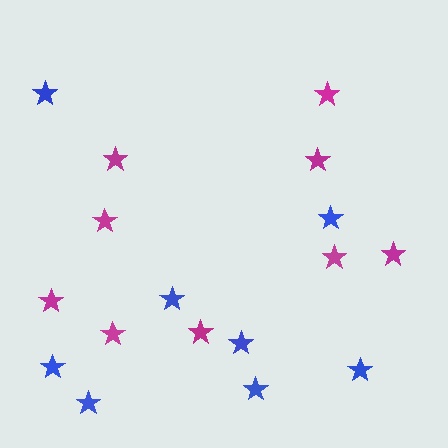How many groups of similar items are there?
There are 2 groups: one group of blue stars (8) and one group of magenta stars (9).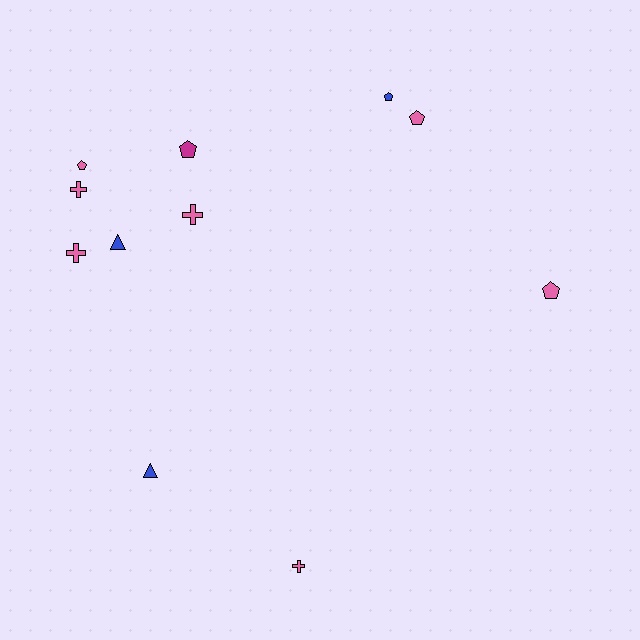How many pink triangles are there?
There are no pink triangles.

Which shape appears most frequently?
Pentagon, with 5 objects.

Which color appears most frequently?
Pink, with 7 objects.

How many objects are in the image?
There are 11 objects.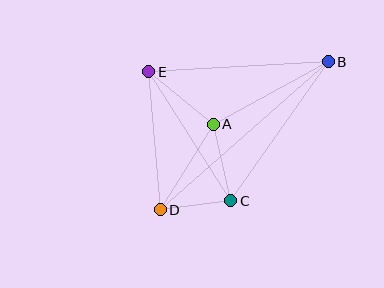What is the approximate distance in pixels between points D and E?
The distance between D and E is approximately 139 pixels.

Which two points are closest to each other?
Points C and D are closest to each other.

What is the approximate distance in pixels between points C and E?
The distance between C and E is approximately 153 pixels.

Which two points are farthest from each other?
Points B and D are farthest from each other.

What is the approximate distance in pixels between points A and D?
The distance between A and D is approximately 101 pixels.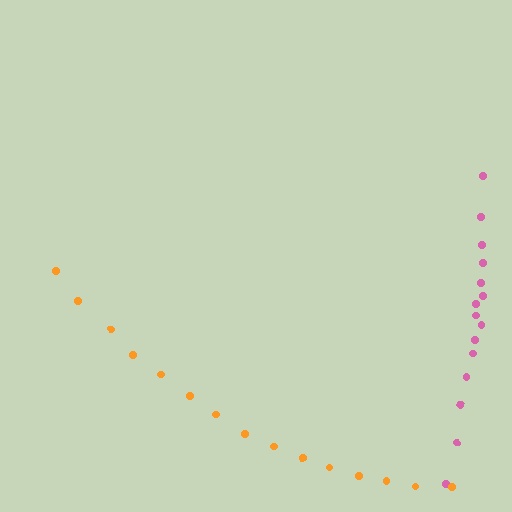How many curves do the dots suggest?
There are 2 distinct paths.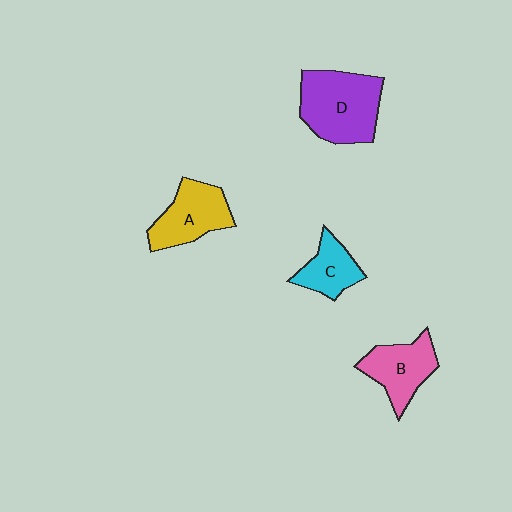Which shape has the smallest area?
Shape C (cyan).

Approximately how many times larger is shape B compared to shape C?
Approximately 1.3 times.